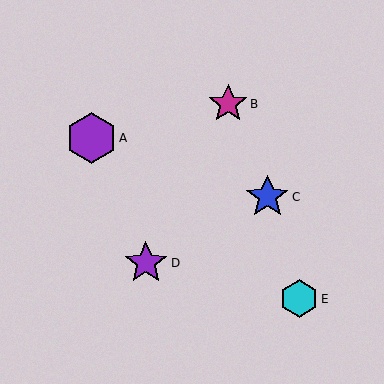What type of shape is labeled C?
Shape C is a blue star.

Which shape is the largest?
The purple hexagon (labeled A) is the largest.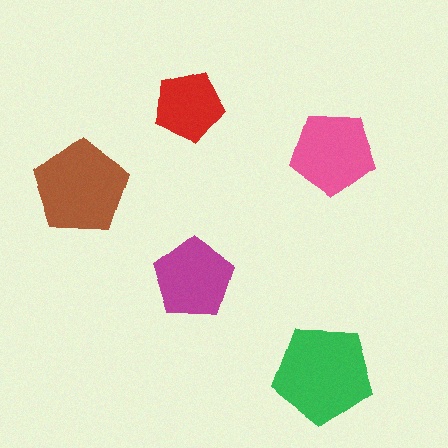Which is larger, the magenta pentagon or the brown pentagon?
The brown one.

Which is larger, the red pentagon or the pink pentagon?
The pink one.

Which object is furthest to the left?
The brown pentagon is leftmost.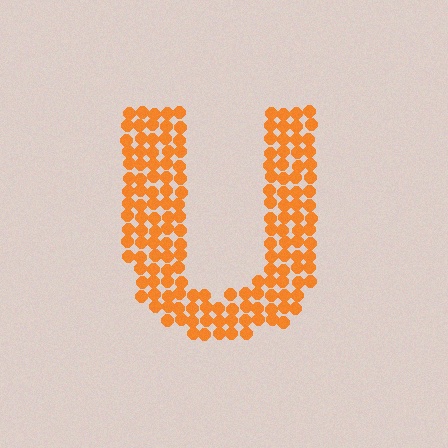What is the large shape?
The large shape is the letter U.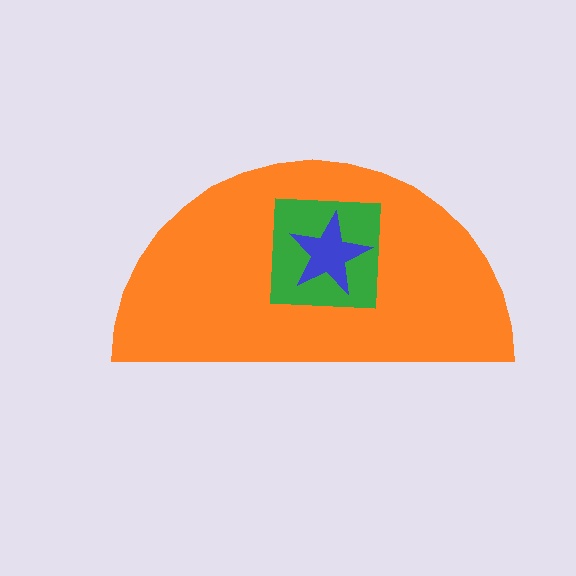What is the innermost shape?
The blue star.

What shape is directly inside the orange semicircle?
The green square.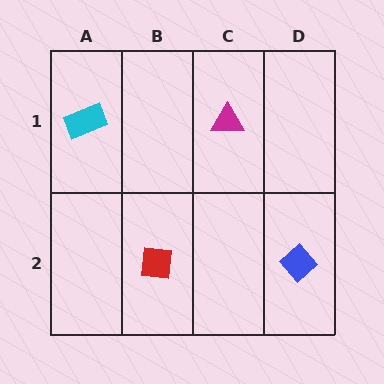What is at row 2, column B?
A red square.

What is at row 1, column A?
A cyan rectangle.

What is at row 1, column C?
A magenta triangle.